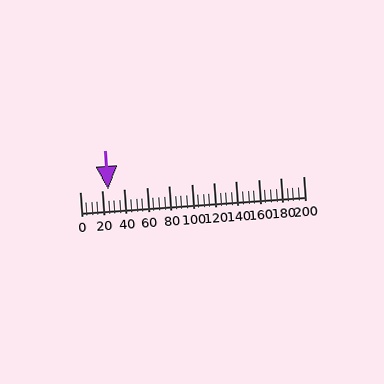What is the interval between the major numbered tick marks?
The major tick marks are spaced 20 units apart.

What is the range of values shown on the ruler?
The ruler shows values from 0 to 200.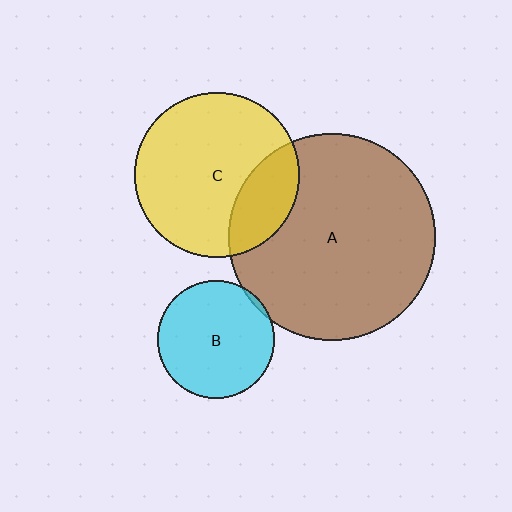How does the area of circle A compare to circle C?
Approximately 1.6 times.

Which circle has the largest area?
Circle A (brown).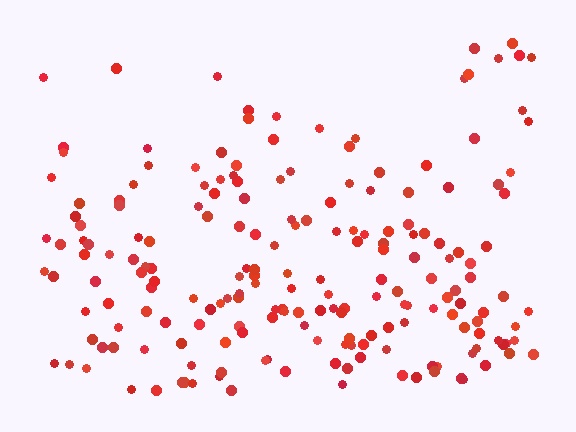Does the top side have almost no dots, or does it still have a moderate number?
Still a moderate number, just noticeably fewer than the bottom.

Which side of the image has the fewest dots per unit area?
The top.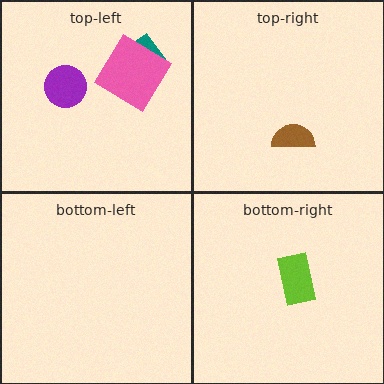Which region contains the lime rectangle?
The bottom-right region.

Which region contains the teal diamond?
The top-left region.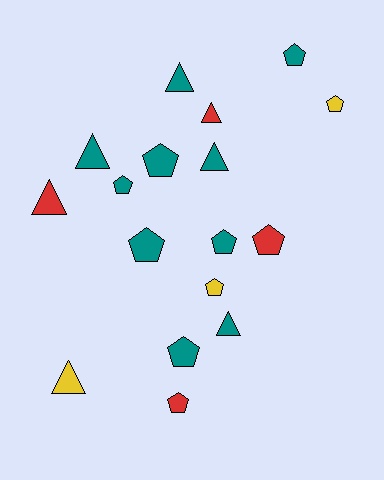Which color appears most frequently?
Teal, with 10 objects.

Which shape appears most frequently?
Pentagon, with 10 objects.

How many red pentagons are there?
There are 2 red pentagons.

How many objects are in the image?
There are 17 objects.